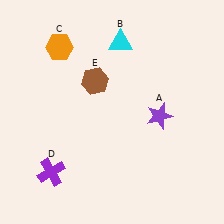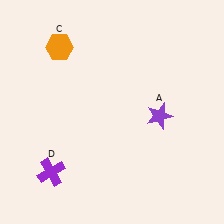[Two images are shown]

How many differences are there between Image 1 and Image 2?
There are 2 differences between the two images.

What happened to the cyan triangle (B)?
The cyan triangle (B) was removed in Image 2. It was in the top-right area of Image 1.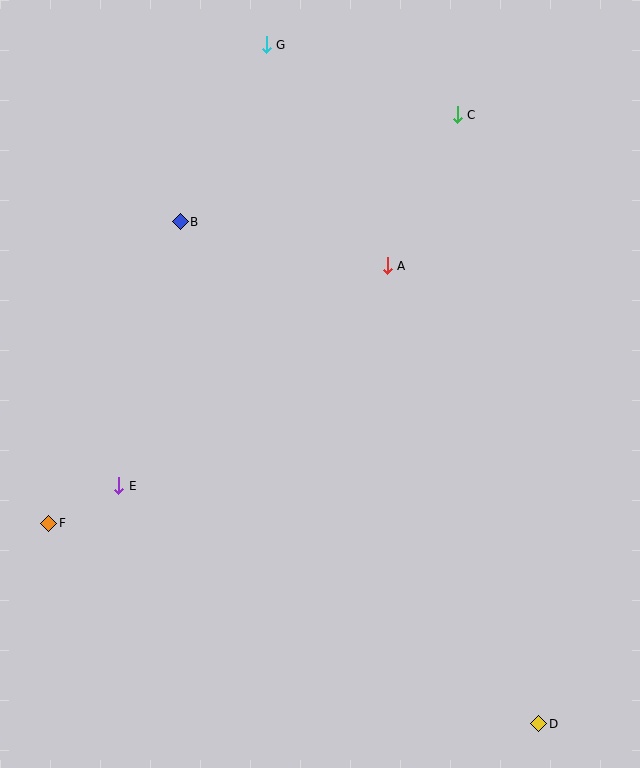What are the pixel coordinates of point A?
Point A is at (387, 266).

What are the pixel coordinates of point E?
Point E is at (119, 486).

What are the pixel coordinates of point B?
Point B is at (180, 222).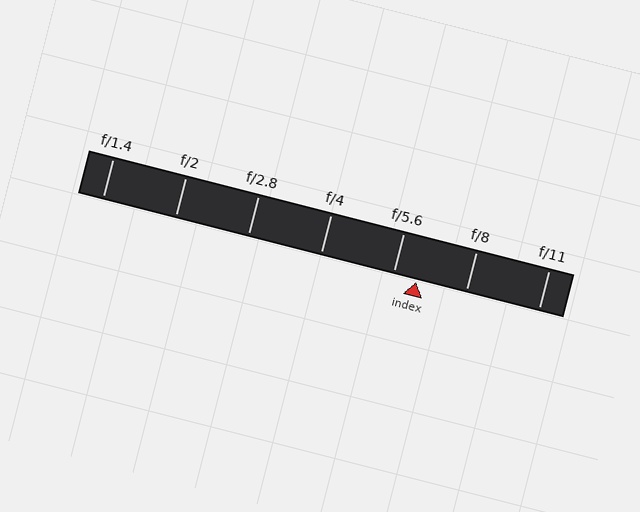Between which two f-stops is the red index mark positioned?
The index mark is between f/5.6 and f/8.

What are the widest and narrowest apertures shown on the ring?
The widest aperture shown is f/1.4 and the narrowest is f/11.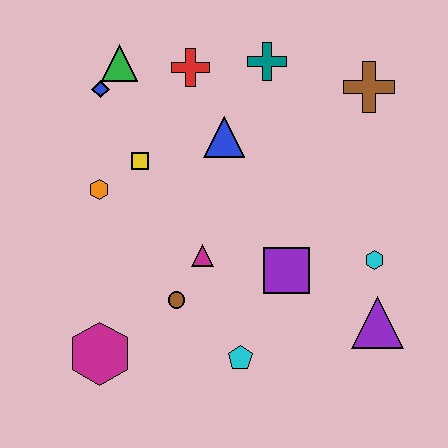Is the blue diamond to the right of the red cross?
No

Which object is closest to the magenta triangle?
The brown circle is closest to the magenta triangle.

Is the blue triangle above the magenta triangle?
Yes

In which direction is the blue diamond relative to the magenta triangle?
The blue diamond is above the magenta triangle.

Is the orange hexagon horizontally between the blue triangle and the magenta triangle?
No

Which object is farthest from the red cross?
The purple triangle is farthest from the red cross.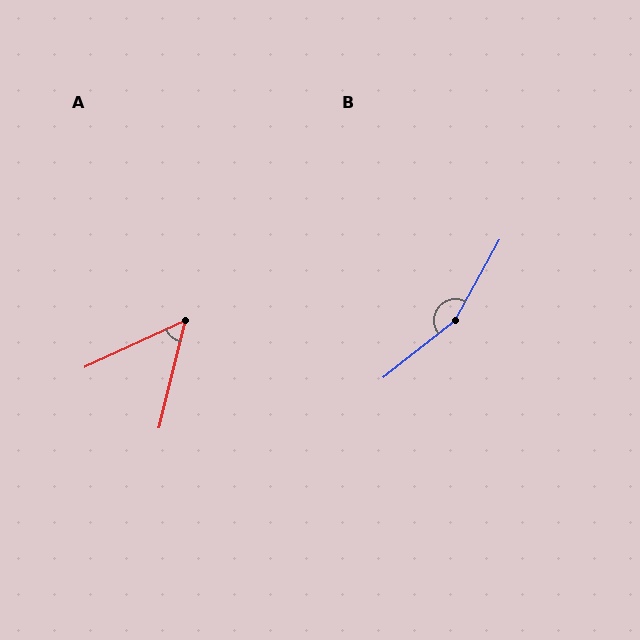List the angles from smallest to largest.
A (51°), B (157°).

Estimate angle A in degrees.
Approximately 51 degrees.